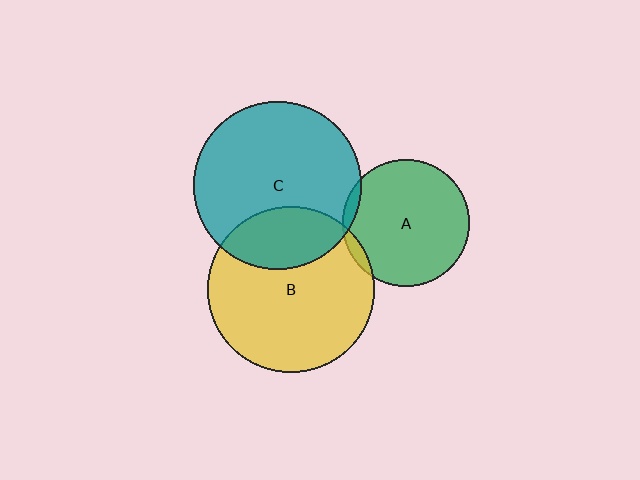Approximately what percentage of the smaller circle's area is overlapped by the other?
Approximately 25%.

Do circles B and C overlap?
Yes.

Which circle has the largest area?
Circle C (teal).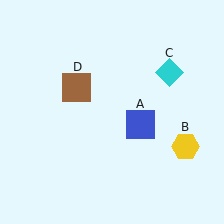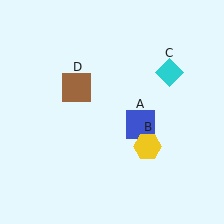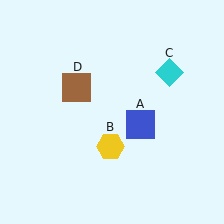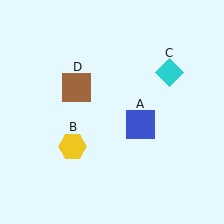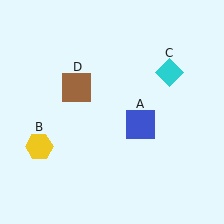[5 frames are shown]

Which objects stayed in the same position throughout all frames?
Blue square (object A) and cyan diamond (object C) and brown square (object D) remained stationary.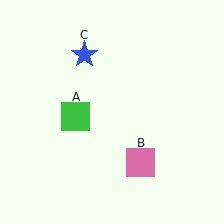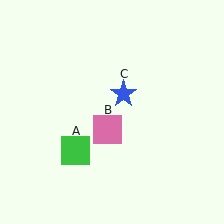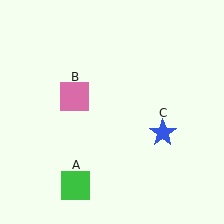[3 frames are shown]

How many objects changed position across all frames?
3 objects changed position: green square (object A), pink square (object B), blue star (object C).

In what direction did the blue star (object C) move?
The blue star (object C) moved down and to the right.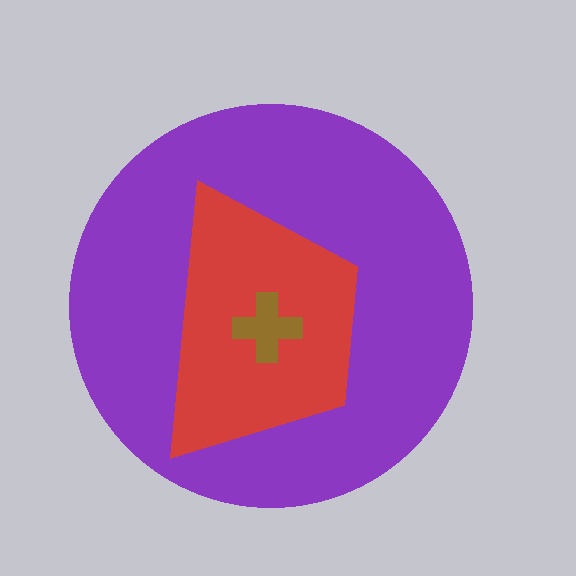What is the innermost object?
The brown cross.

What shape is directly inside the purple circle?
The red trapezoid.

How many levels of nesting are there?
3.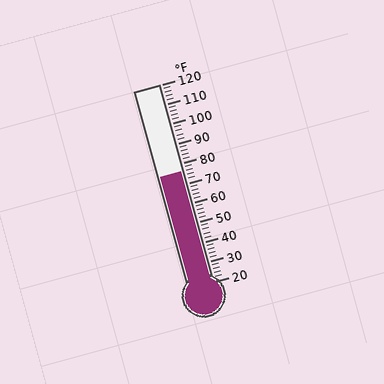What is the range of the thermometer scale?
The thermometer scale ranges from 20°F to 120°F.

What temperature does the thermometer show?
The thermometer shows approximately 76°F.